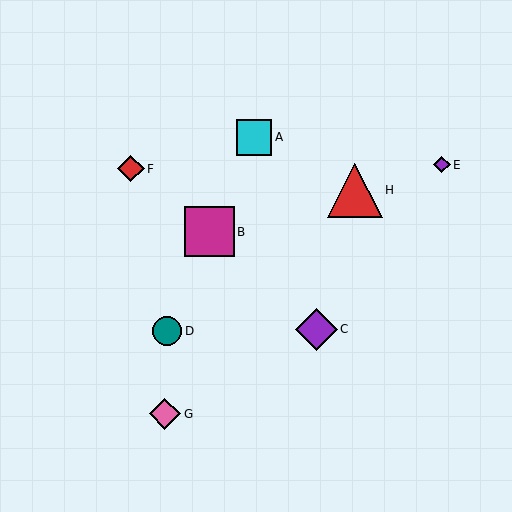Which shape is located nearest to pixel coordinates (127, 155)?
The red diamond (labeled F) at (131, 169) is nearest to that location.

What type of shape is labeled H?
Shape H is a red triangle.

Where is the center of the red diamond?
The center of the red diamond is at (131, 169).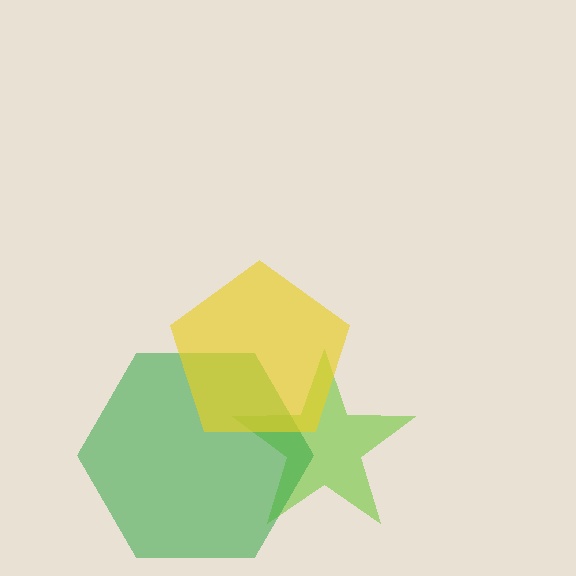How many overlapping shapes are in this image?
There are 3 overlapping shapes in the image.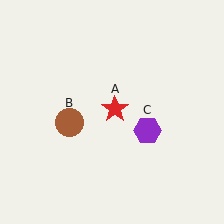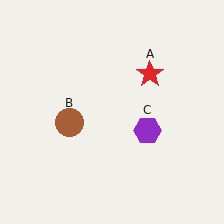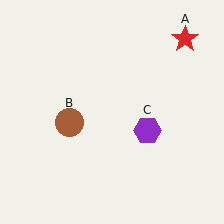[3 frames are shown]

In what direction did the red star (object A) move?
The red star (object A) moved up and to the right.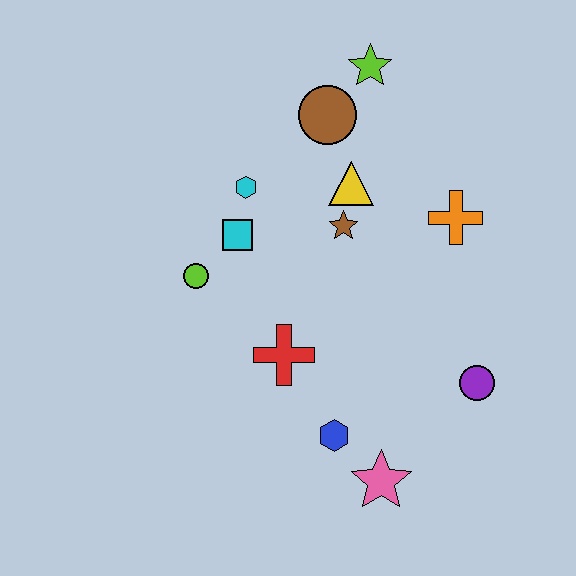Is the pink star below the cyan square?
Yes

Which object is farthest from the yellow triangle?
The pink star is farthest from the yellow triangle.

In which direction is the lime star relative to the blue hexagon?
The lime star is above the blue hexagon.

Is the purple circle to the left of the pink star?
No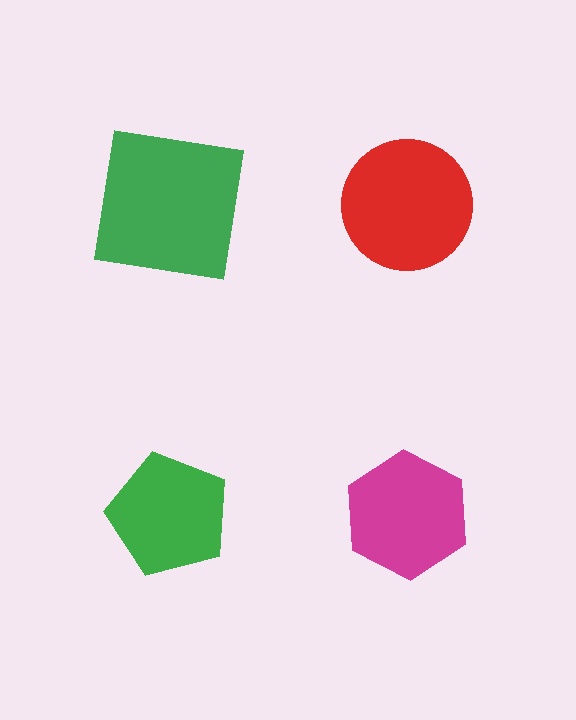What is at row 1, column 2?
A red circle.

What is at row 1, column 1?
A green square.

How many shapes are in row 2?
2 shapes.